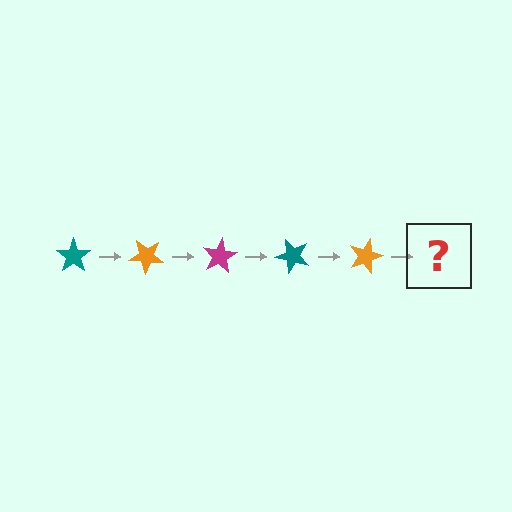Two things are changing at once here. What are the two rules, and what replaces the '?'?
The two rules are that it rotates 40 degrees each step and the color cycles through teal, orange, and magenta. The '?' should be a magenta star, rotated 200 degrees from the start.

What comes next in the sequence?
The next element should be a magenta star, rotated 200 degrees from the start.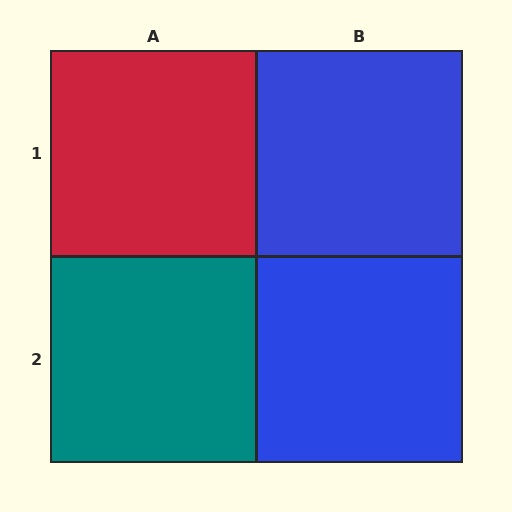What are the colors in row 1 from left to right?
Red, blue.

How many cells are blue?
2 cells are blue.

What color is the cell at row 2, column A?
Teal.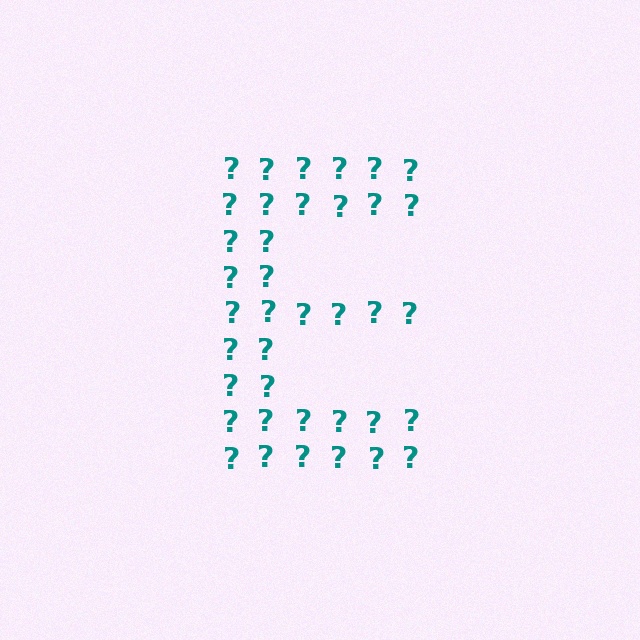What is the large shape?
The large shape is the letter E.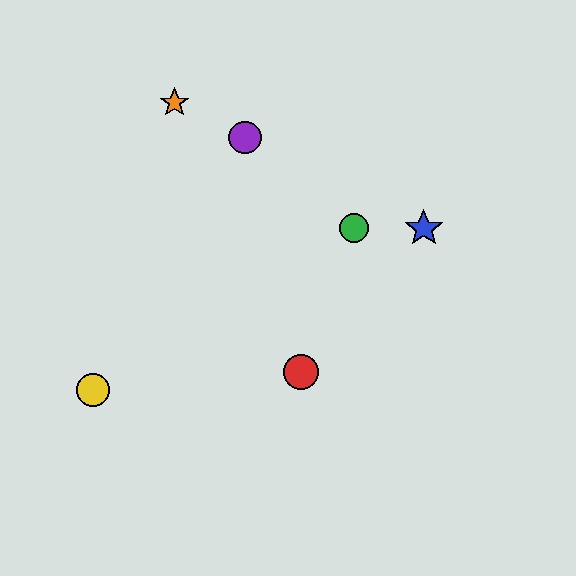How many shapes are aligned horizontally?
2 shapes (the blue star, the green circle) are aligned horizontally.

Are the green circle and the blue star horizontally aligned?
Yes, both are at y≈228.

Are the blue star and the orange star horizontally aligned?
No, the blue star is at y≈228 and the orange star is at y≈103.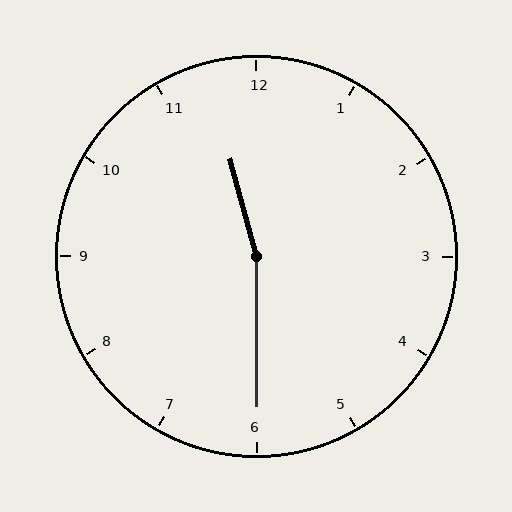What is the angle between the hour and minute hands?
Approximately 165 degrees.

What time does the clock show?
11:30.